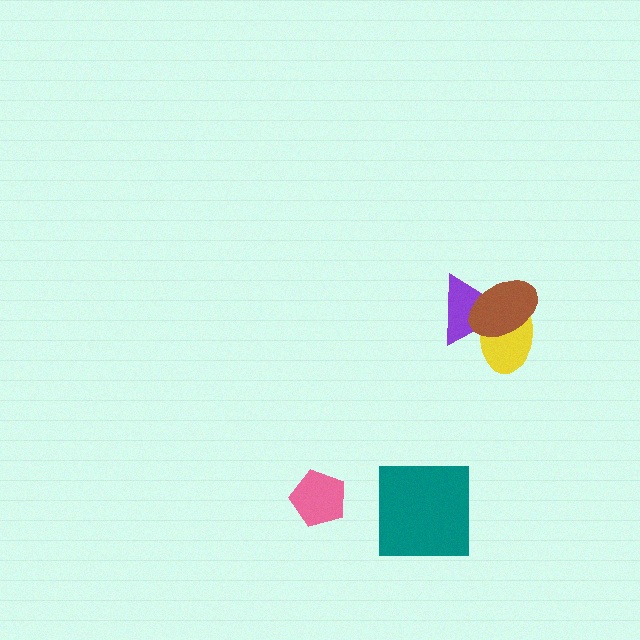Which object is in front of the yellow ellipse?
The brown ellipse is in front of the yellow ellipse.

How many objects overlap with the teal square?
0 objects overlap with the teal square.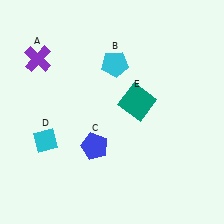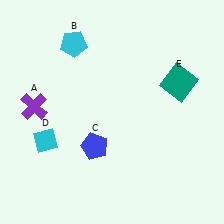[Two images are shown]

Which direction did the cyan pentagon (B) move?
The cyan pentagon (B) moved left.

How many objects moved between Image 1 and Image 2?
3 objects moved between the two images.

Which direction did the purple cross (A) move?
The purple cross (A) moved down.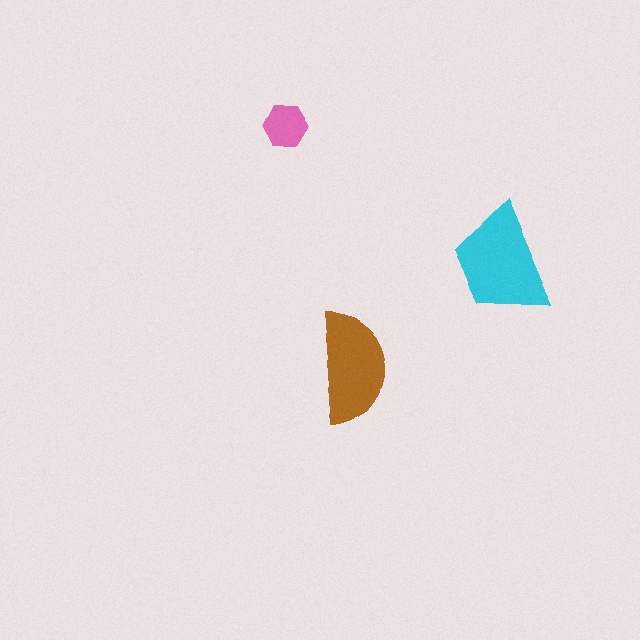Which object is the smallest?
The pink hexagon.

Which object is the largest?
The cyan trapezoid.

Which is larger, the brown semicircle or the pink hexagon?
The brown semicircle.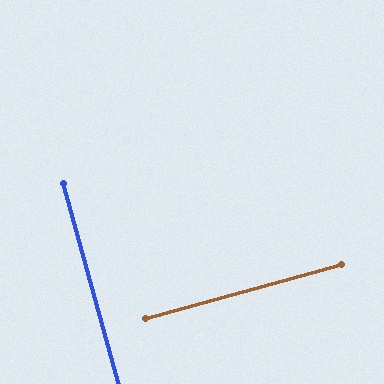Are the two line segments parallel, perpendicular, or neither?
Perpendicular — they meet at approximately 90°.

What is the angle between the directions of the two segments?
Approximately 90 degrees.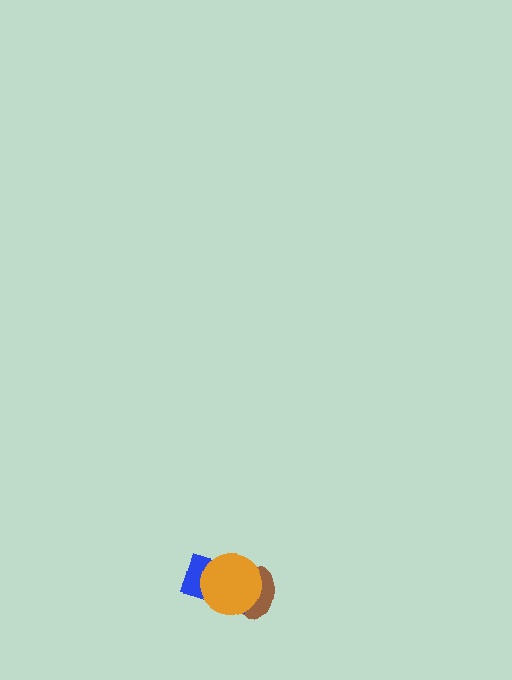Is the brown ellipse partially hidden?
Yes, it is partially covered by another shape.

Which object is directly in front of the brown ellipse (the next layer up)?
The blue rectangle is directly in front of the brown ellipse.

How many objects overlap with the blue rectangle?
2 objects overlap with the blue rectangle.